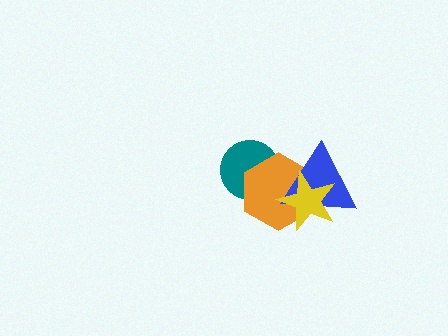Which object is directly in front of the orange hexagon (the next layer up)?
The blue triangle is directly in front of the orange hexagon.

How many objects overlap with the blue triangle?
2 objects overlap with the blue triangle.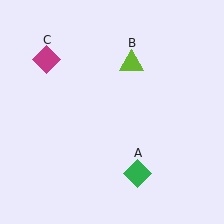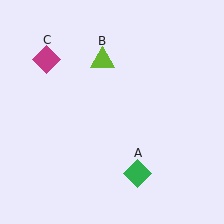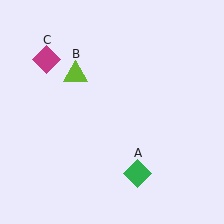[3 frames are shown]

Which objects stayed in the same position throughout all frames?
Green diamond (object A) and magenta diamond (object C) remained stationary.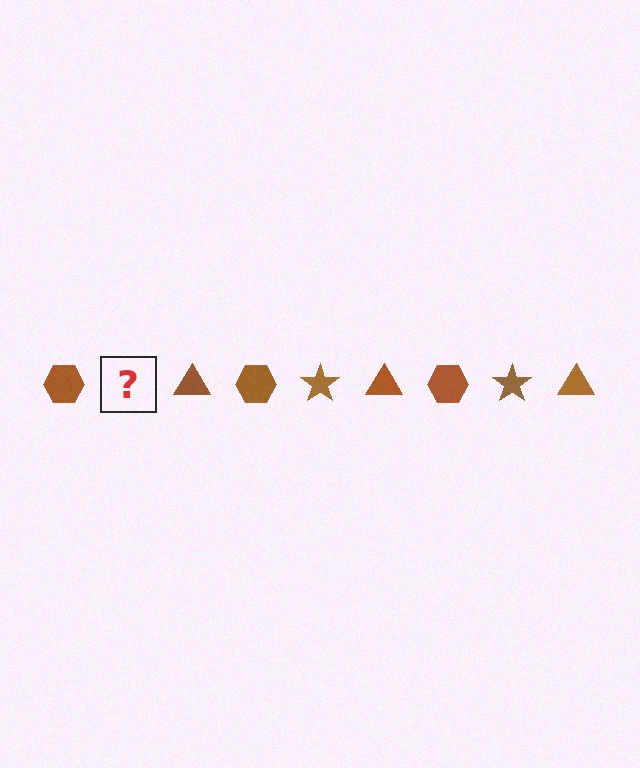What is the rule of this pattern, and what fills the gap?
The rule is that the pattern cycles through hexagon, star, triangle shapes in brown. The gap should be filled with a brown star.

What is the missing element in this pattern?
The missing element is a brown star.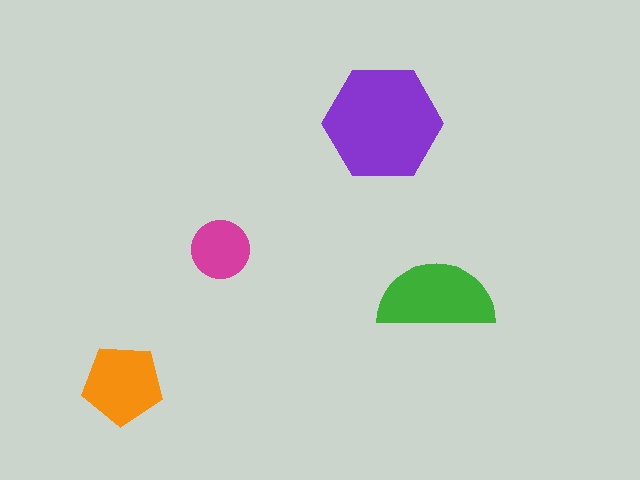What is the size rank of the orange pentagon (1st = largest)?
3rd.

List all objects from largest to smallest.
The purple hexagon, the green semicircle, the orange pentagon, the magenta circle.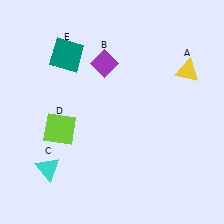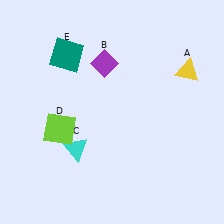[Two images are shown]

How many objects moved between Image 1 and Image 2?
1 object moved between the two images.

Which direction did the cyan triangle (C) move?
The cyan triangle (C) moved right.